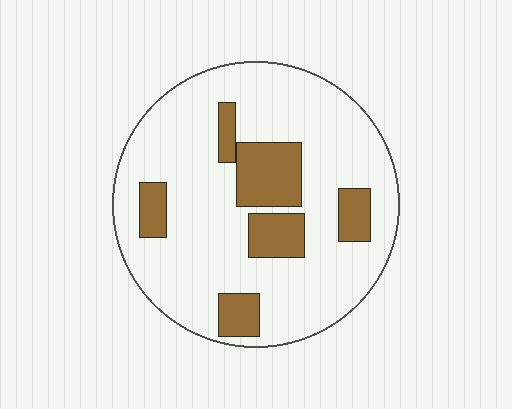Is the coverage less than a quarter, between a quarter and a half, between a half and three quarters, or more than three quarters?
Less than a quarter.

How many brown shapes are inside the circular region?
6.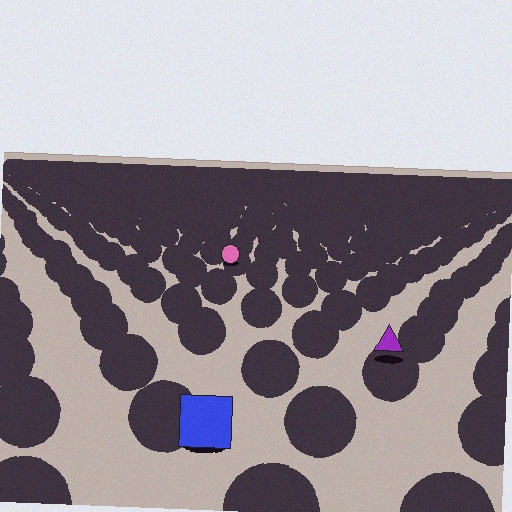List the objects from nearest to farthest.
From nearest to farthest: the blue square, the purple triangle, the pink circle.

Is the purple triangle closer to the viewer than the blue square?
No. The blue square is closer — you can tell from the texture gradient: the ground texture is coarser near it.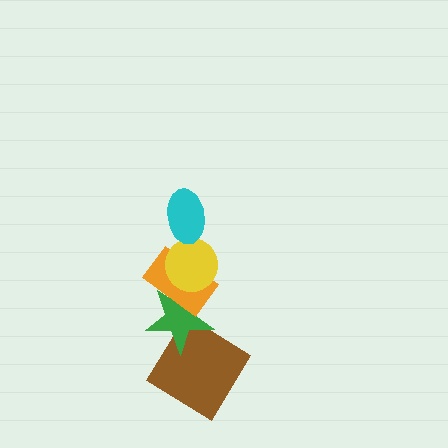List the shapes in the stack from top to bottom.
From top to bottom: the cyan ellipse, the yellow circle, the orange rectangle, the green star, the brown diamond.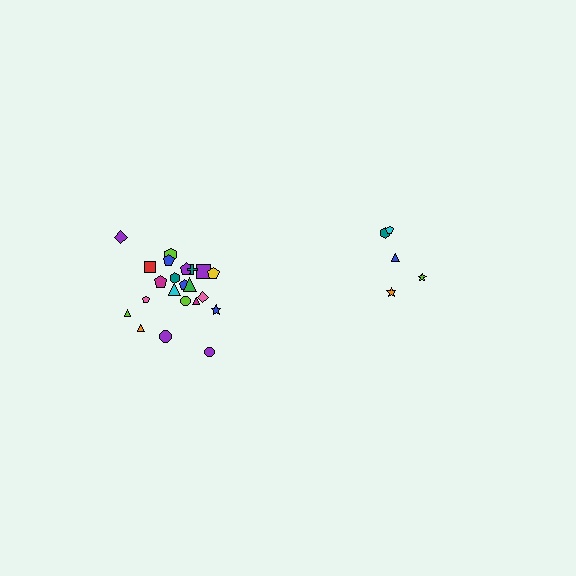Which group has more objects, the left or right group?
The left group.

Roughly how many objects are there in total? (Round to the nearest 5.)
Roughly 25 objects in total.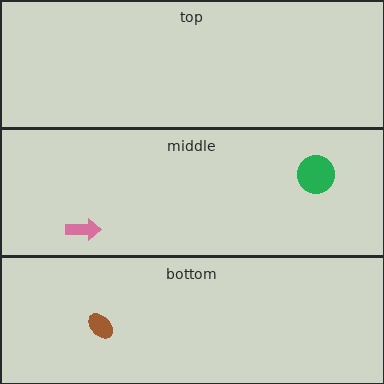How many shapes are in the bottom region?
1.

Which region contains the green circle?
The middle region.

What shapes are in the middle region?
The pink arrow, the green circle.